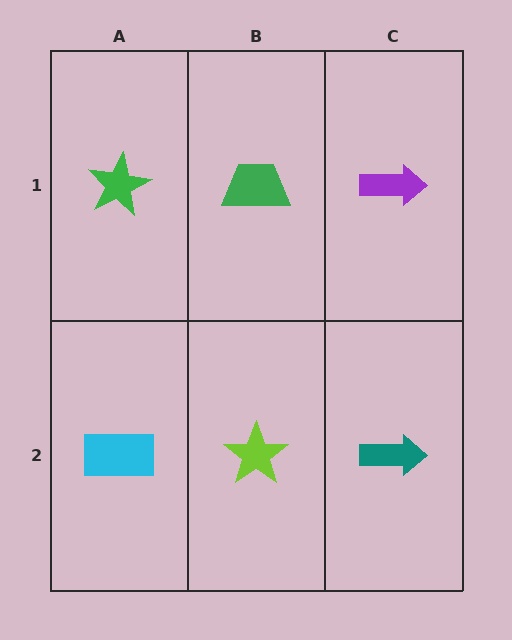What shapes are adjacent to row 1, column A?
A cyan rectangle (row 2, column A), a green trapezoid (row 1, column B).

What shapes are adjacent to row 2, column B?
A green trapezoid (row 1, column B), a cyan rectangle (row 2, column A), a teal arrow (row 2, column C).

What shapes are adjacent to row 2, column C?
A purple arrow (row 1, column C), a lime star (row 2, column B).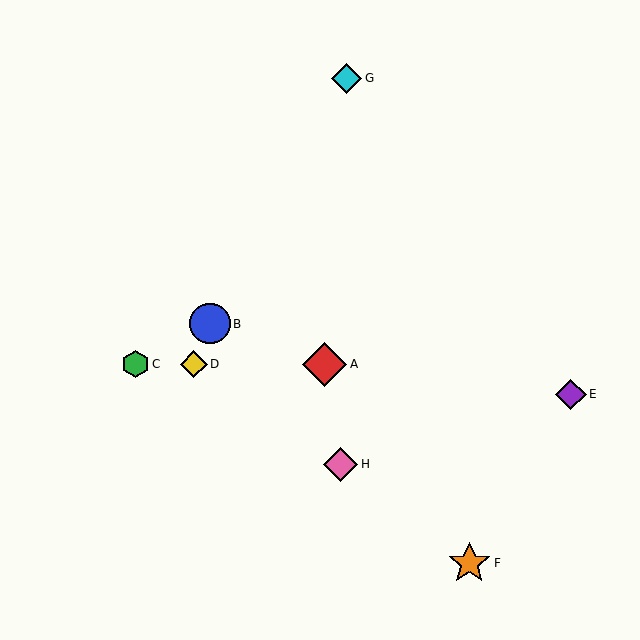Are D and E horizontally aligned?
No, D is at y≈364 and E is at y≈394.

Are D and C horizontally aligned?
Yes, both are at y≈364.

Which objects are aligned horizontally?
Objects A, C, D are aligned horizontally.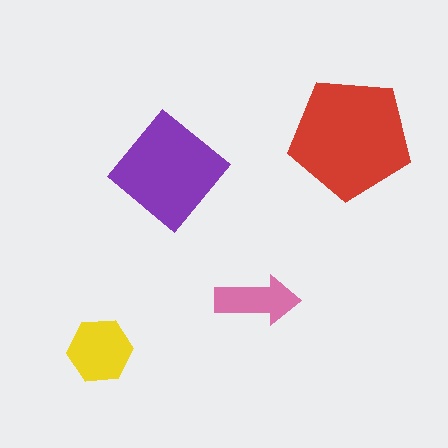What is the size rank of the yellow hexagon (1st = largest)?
3rd.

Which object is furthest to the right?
The red pentagon is rightmost.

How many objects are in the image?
There are 4 objects in the image.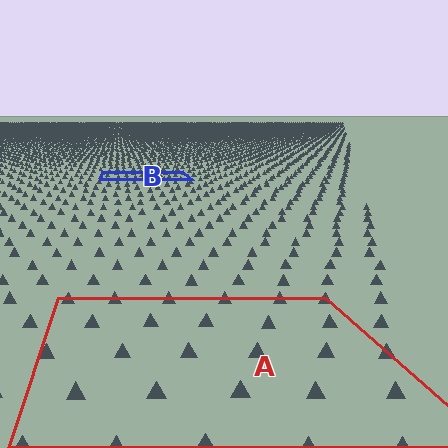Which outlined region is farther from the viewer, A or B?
Region B is farther from the viewer — the texture elements inside it appear smaller and more densely packed.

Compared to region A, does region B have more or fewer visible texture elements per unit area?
Region B has more texture elements per unit area — they are packed more densely because it is farther away.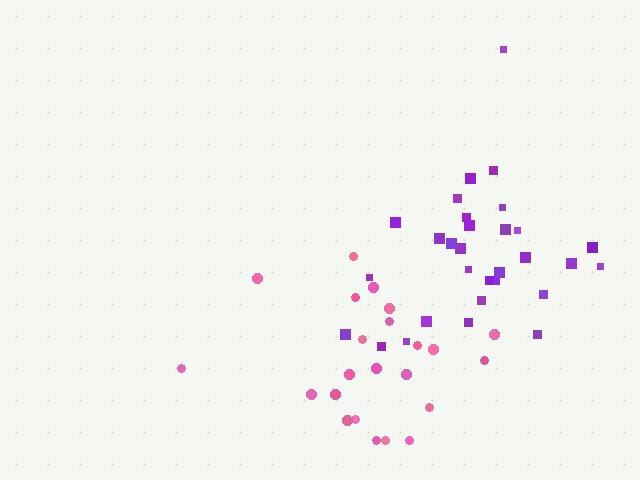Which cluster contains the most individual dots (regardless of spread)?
Purple (30).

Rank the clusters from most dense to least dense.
purple, pink.